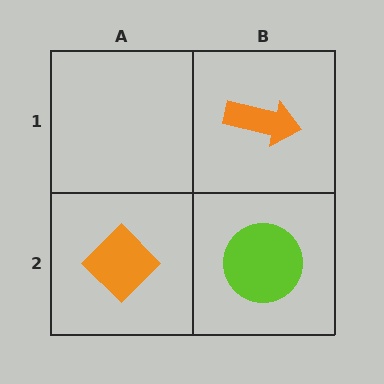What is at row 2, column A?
An orange diamond.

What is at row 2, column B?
A lime circle.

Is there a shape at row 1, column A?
No, that cell is empty.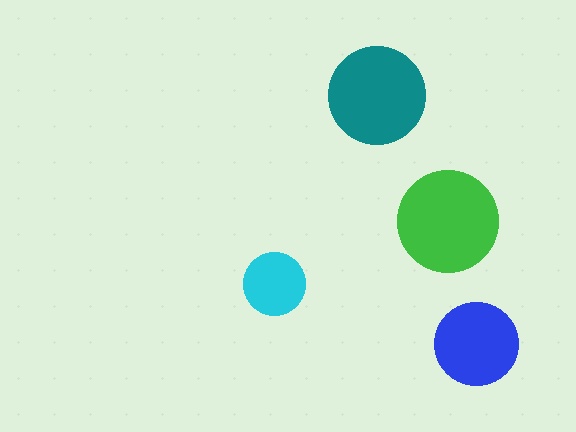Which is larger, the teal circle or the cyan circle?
The teal one.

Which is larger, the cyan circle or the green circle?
The green one.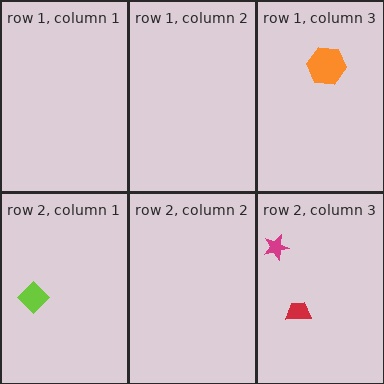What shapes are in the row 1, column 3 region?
The orange hexagon.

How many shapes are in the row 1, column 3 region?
1.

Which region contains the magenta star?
The row 2, column 3 region.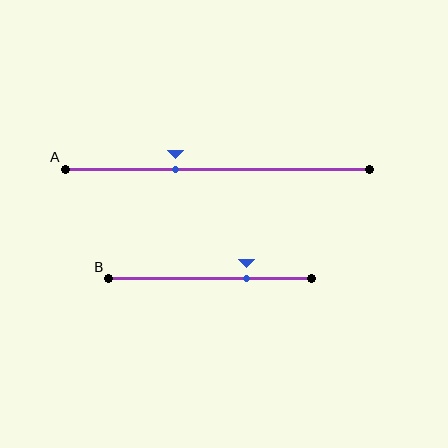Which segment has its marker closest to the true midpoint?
Segment A has its marker closest to the true midpoint.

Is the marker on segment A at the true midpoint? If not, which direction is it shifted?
No, the marker on segment A is shifted to the left by about 14% of the segment length.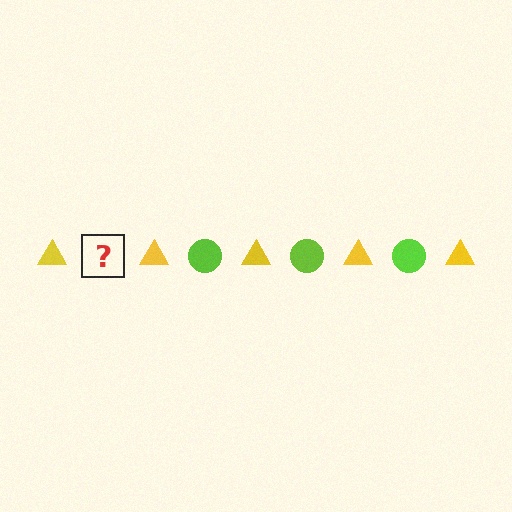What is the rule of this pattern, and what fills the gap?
The rule is that the pattern alternates between yellow triangle and lime circle. The gap should be filled with a lime circle.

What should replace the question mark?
The question mark should be replaced with a lime circle.